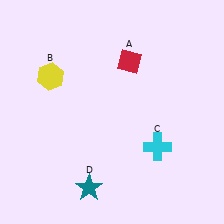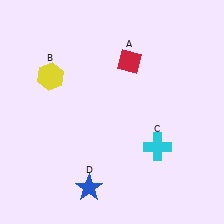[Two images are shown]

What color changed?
The star (D) changed from teal in Image 1 to blue in Image 2.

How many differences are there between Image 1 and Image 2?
There is 1 difference between the two images.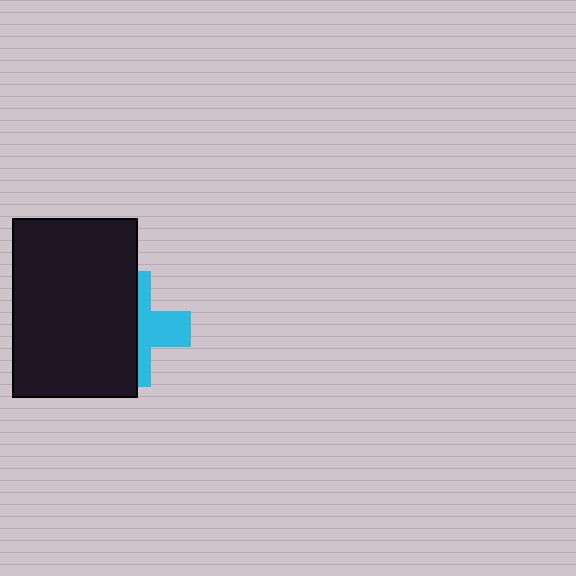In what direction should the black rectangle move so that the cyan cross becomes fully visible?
The black rectangle should move left. That is the shortest direction to clear the overlap and leave the cyan cross fully visible.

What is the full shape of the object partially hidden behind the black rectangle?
The partially hidden object is a cyan cross.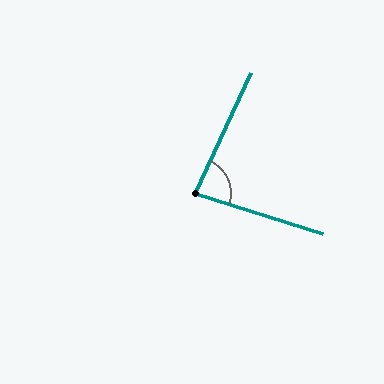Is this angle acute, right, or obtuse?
It is acute.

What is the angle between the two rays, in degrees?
Approximately 83 degrees.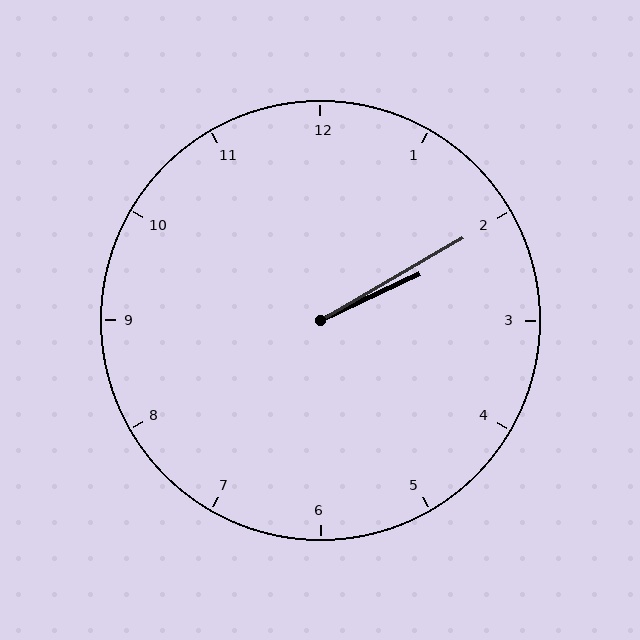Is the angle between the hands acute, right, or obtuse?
It is acute.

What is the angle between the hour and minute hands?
Approximately 5 degrees.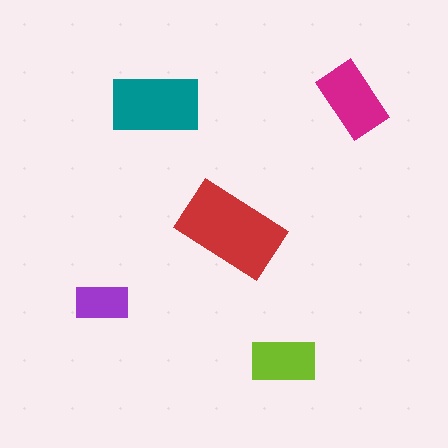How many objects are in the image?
There are 5 objects in the image.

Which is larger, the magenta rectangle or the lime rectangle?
The magenta one.